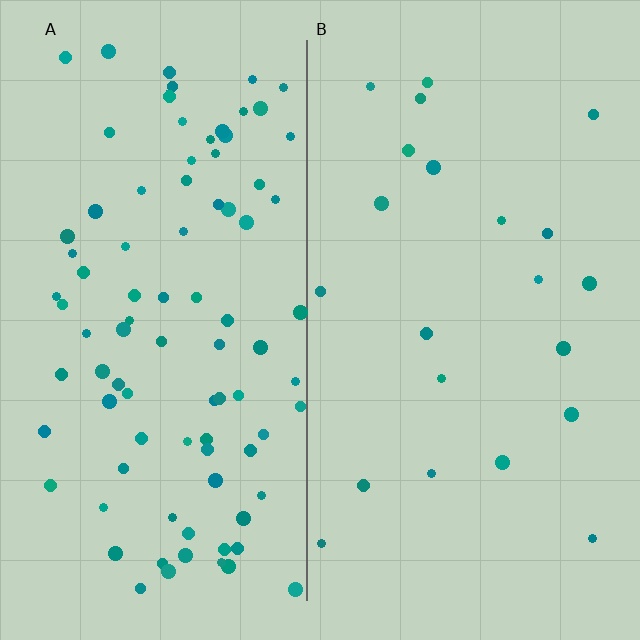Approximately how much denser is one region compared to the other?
Approximately 4.2× — region A over region B.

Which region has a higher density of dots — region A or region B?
A (the left).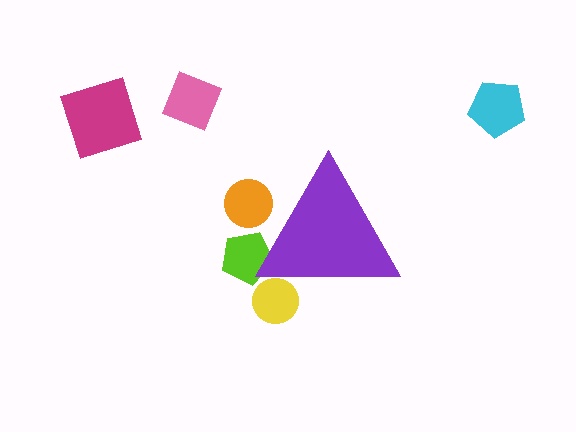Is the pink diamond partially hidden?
No, the pink diamond is fully visible.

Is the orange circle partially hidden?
Yes, the orange circle is partially hidden behind the purple triangle.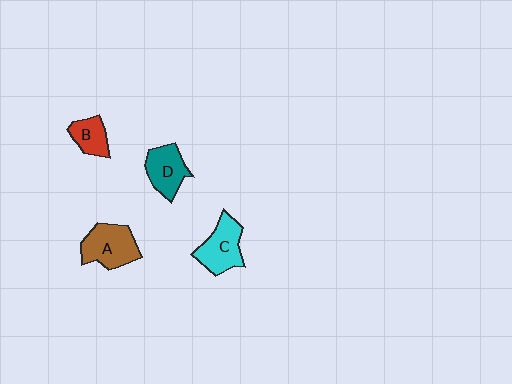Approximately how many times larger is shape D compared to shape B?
Approximately 1.4 times.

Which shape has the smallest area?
Shape B (red).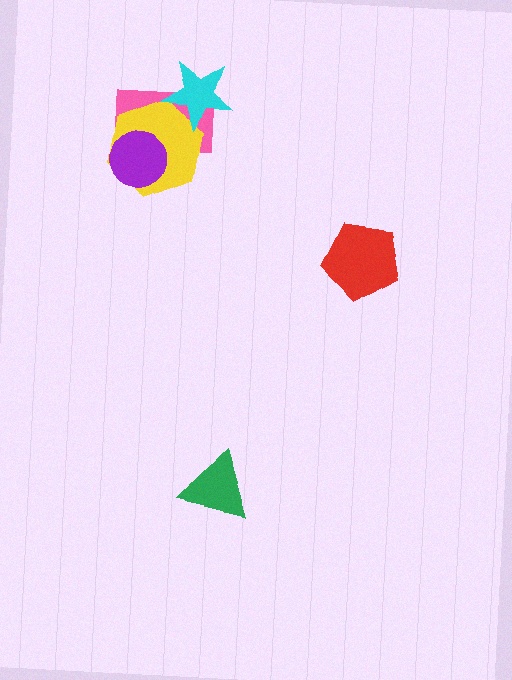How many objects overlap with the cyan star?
2 objects overlap with the cyan star.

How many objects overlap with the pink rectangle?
3 objects overlap with the pink rectangle.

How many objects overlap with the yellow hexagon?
3 objects overlap with the yellow hexagon.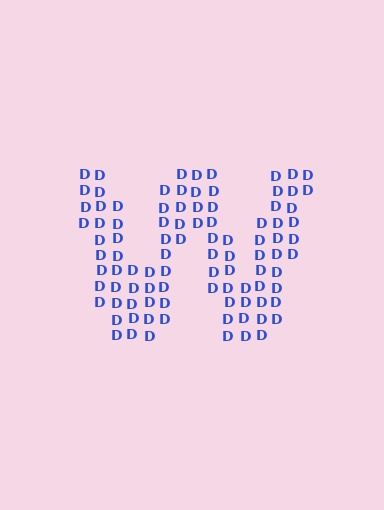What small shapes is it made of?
It is made of small letter D's.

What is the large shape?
The large shape is the letter W.